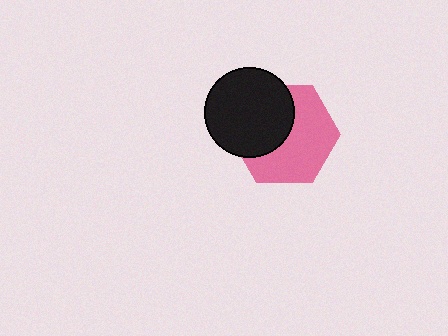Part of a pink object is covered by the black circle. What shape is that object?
It is a hexagon.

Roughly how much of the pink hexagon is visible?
About half of it is visible (roughly 58%).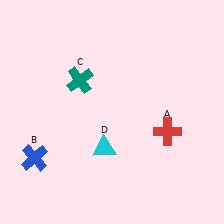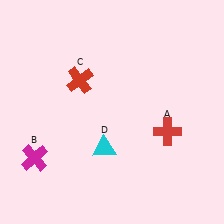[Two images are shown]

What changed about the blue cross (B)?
In Image 1, B is blue. In Image 2, it changed to magenta.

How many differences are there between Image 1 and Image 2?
There are 2 differences between the two images.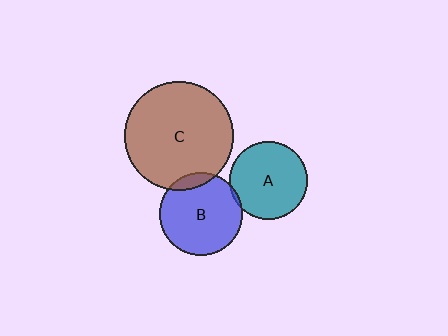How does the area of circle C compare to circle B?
Approximately 1.7 times.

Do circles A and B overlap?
Yes.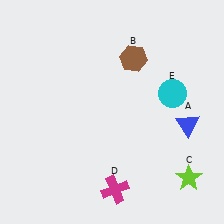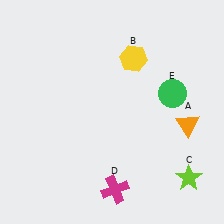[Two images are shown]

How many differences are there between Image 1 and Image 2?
There are 3 differences between the two images.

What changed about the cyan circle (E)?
In Image 1, E is cyan. In Image 2, it changed to green.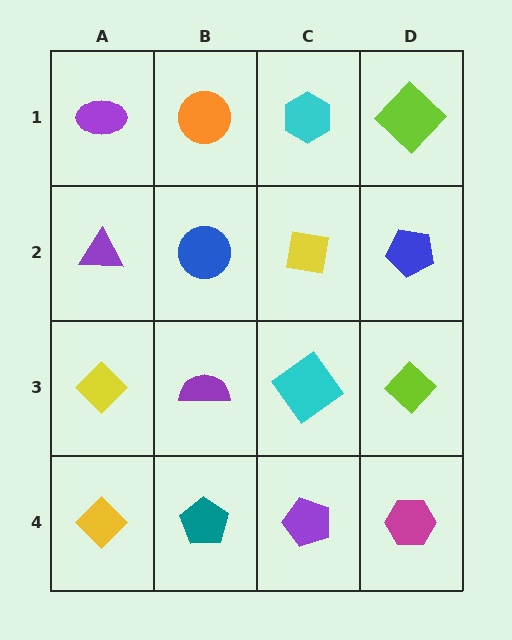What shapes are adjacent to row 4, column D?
A lime diamond (row 3, column D), a purple pentagon (row 4, column C).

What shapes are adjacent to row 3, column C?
A yellow square (row 2, column C), a purple pentagon (row 4, column C), a purple semicircle (row 3, column B), a lime diamond (row 3, column D).